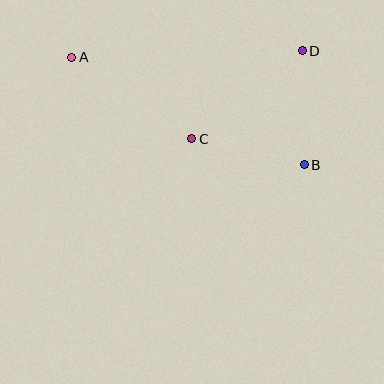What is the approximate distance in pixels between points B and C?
The distance between B and C is approximately 116 pixels.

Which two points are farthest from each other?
Points A and B are farthest from each other.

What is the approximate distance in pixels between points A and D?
The distance between A and D is approximately 231 pixels.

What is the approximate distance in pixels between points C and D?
The distance between C and D is approximately 142 pixels.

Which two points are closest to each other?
Points B and D are closest to each other.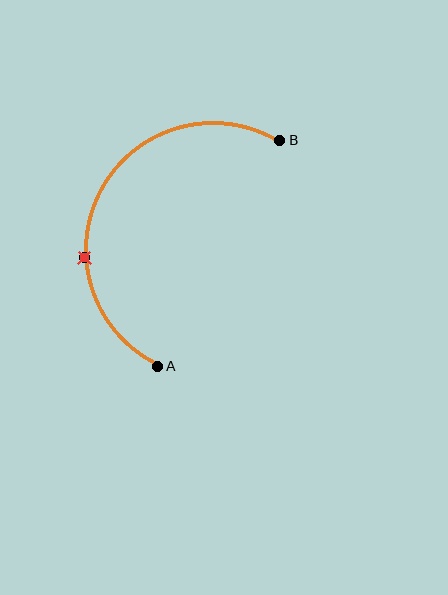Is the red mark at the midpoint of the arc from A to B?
No. The red mark lies on the arc but is closer to endpoint A. The arc midpoint would be at the point on the curve equidistant along the arc from both A and B.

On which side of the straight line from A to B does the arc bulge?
The arc bulges to the left of the straight line connecting A and B.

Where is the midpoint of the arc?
The arc midpoint is the point on the curve farthest from the straight line joining A and B. It sits to the left of that line.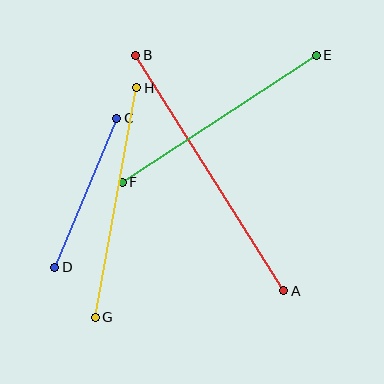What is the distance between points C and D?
The distance is approximately 161 pixels.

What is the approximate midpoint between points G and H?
The midpoint is at approximately (116, 202) pixels.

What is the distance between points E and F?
The distance is approximately 232 pixels.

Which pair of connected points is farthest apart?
Points A and B are farthest apart.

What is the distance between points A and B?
The distance is approximately 278 pixels.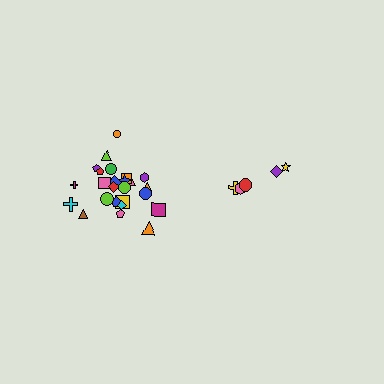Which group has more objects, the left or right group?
The left group.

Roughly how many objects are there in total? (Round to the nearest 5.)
Roughly 30 objects in total.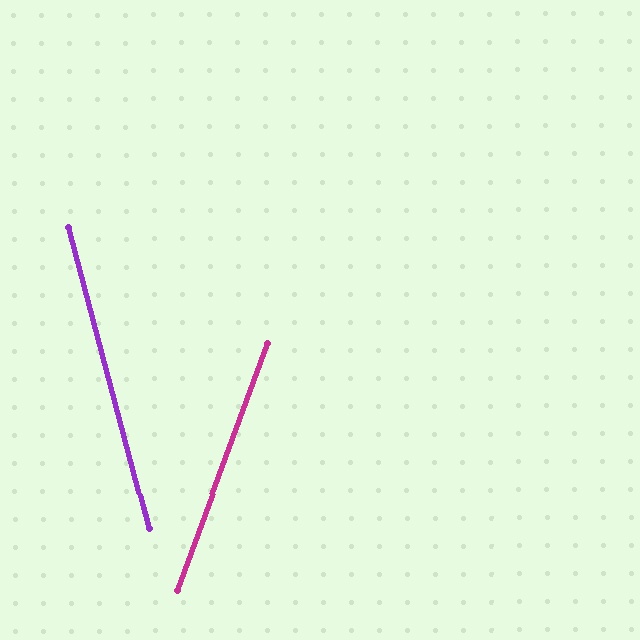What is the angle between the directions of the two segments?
Approximately 35 degrees.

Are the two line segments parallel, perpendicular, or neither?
Neither parallel nor perpendicular — they differ by about 35°.